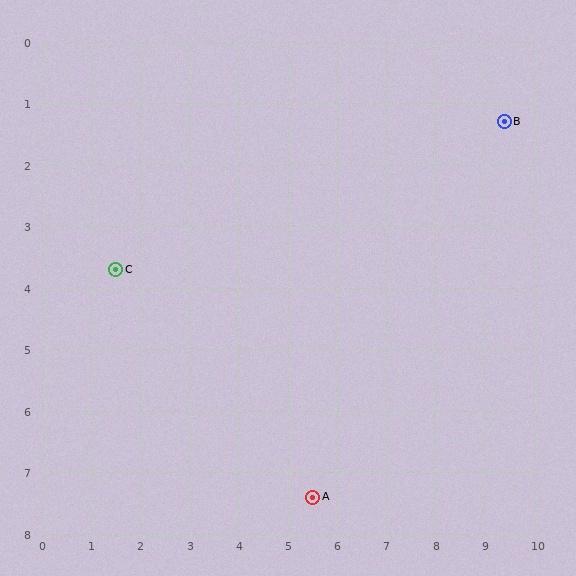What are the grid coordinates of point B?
Point B is at approximately (9.4, 1.3).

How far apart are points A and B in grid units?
Points A and B are about 7.2 grid units apart.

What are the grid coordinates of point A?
Point A is at approximately (5.5, 7.4).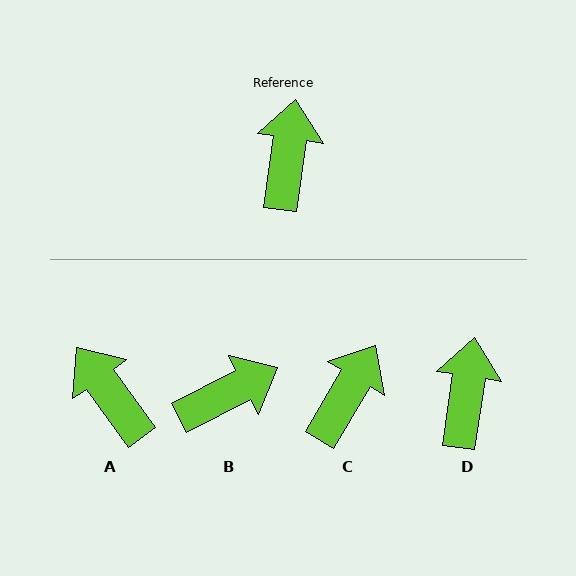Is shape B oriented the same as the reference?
No, it is off by about 55 degrees.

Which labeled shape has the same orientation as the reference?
D.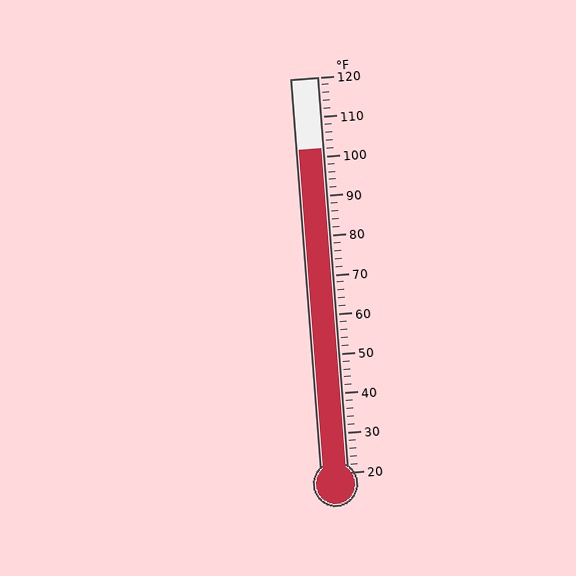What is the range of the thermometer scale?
The thermometer scale ranges from 20°F to 120°F.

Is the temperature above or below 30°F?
The temperature is above 30°F.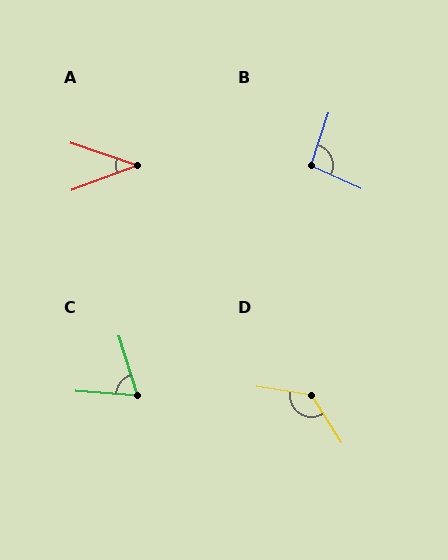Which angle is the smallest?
A, at approximately 40 degrees.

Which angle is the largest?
D, at approximately 132 degrees.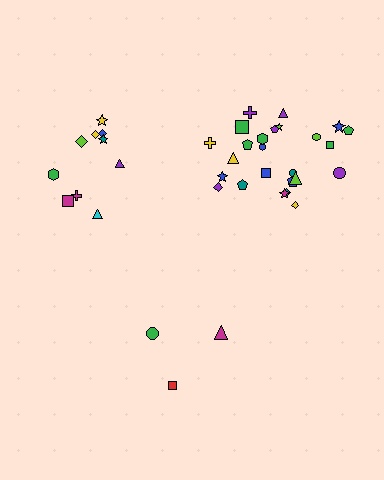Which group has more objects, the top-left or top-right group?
The top-right group.